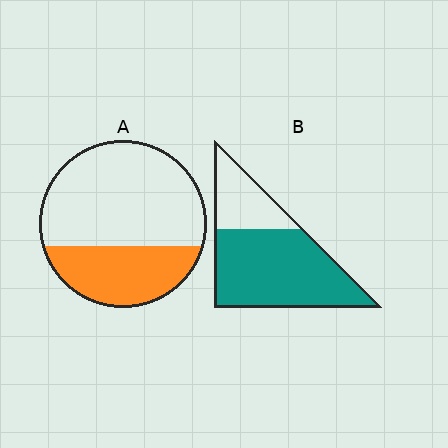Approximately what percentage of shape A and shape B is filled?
A is approximately 35% and B is approximately 70%.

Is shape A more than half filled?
No.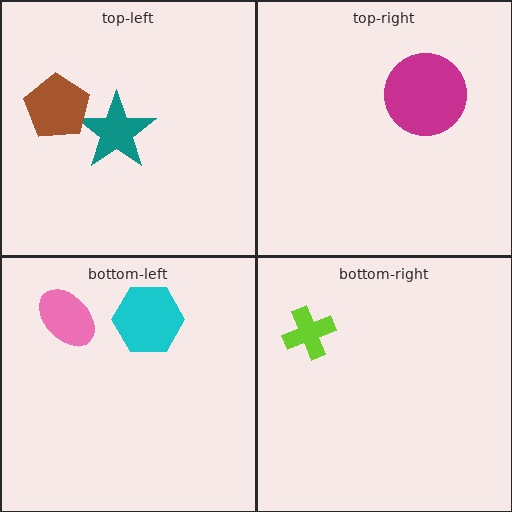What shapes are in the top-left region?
The teal star, the brown pentagon.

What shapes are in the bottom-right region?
The lime cross.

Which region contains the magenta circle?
The top-right region.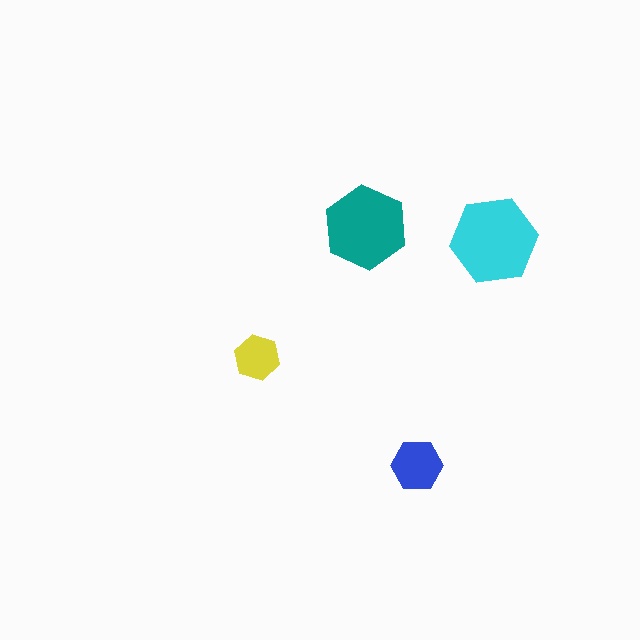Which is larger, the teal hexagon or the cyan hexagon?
The cyan one.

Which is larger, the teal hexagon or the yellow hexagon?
The teal one.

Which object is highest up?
The teal hexagon is topmost.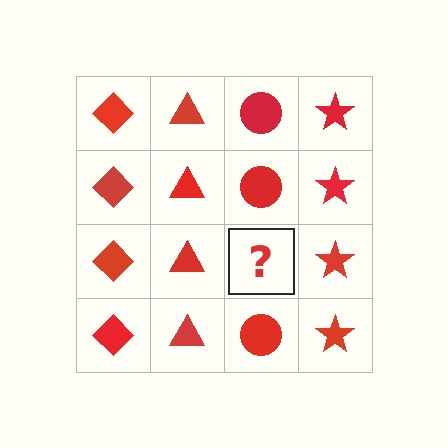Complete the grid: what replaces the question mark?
The question mark should be replaced with a red circle.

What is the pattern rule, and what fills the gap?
The rule is that each column has a consistent shape. The gap should be filled with a red circle.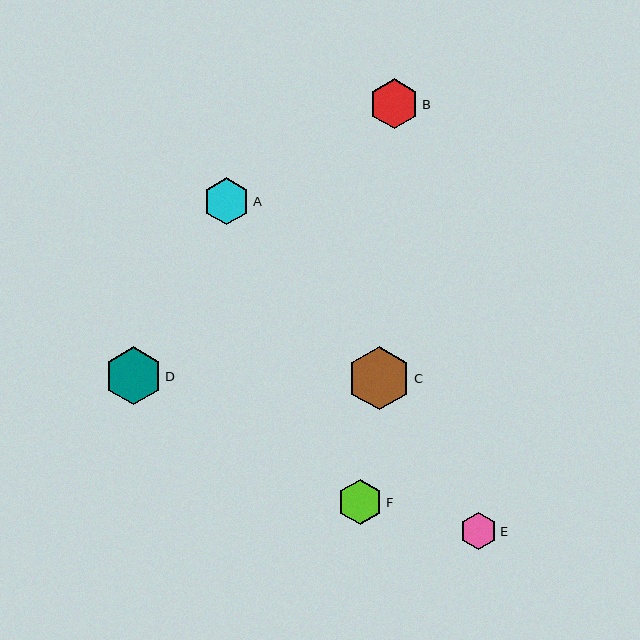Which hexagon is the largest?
Hexagon C is the largest with a size of approximately 64 pixels.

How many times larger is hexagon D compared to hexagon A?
Hexagon D is approximately 1.2 times the size of hexagon A.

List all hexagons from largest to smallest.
From largest to smallest: C, D, B, A, F, E.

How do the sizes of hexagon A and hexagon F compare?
Hexagon A and hexagon F are approximately the same size.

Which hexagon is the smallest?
Hexagon E is the smallest with a size of approximately 36 pixels.